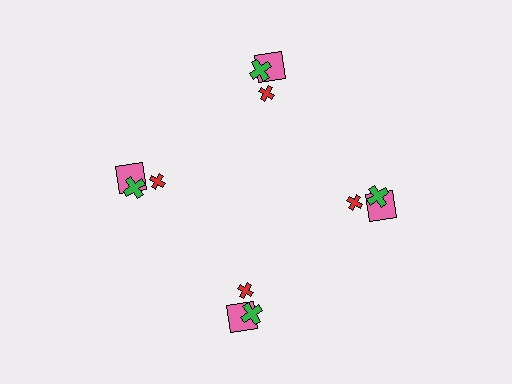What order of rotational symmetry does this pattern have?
This pattern has 4-fold rotational symmetry.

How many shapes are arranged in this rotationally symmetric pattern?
There are 12 shapes, arranged in 4 groups of 3.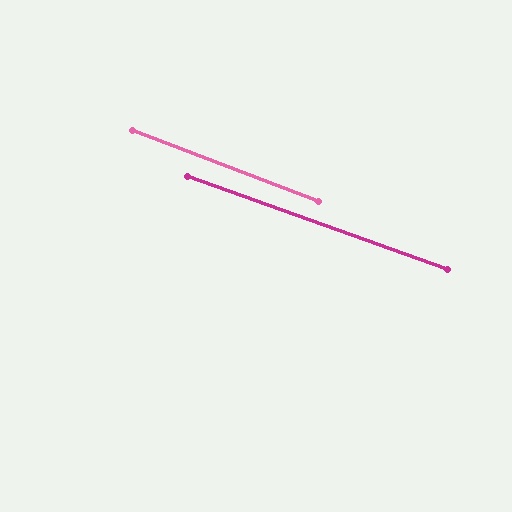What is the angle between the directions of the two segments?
Approximately 2 degrees.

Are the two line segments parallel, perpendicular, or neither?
Parallel — their directions differ by only 1.5°.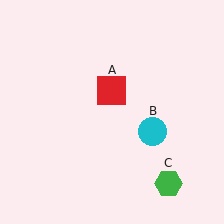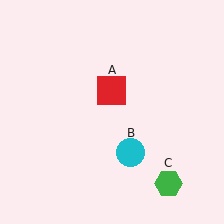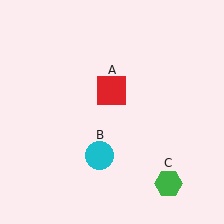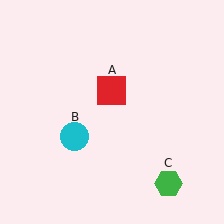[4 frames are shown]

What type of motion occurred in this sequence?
The cyan circle (object B) rotated clockwise around the center of the scene.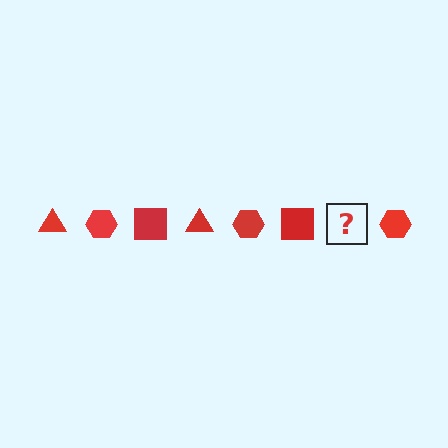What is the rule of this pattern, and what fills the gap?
The rule is that the pattern cycles through triangle, hexagon, square shapes in red. The gap should be filled with a red triangle.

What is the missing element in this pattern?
The missing element is a red triangle.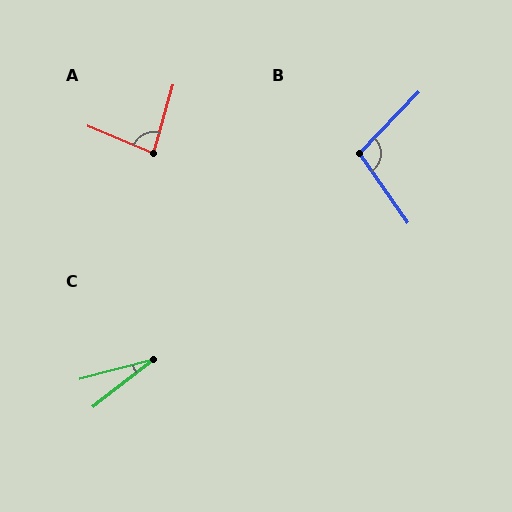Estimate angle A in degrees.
Approximately 83 degrees.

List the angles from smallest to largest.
C (23°), A (83°), B (101°).